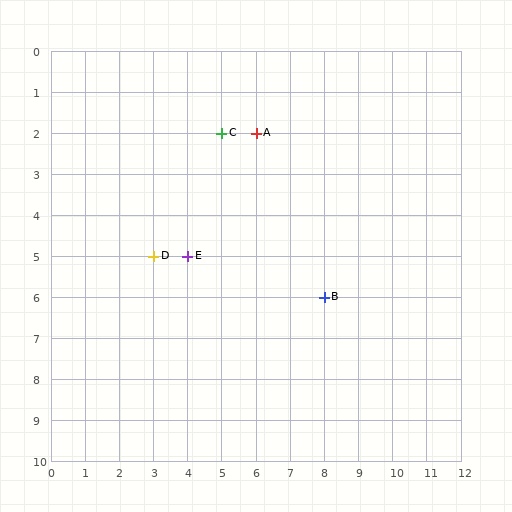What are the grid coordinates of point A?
Point A is at grid coordinates (6, 2).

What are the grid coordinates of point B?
Point B is at grid coordinates (8, 6).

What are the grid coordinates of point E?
Point E is at grid coordinates (4, 5).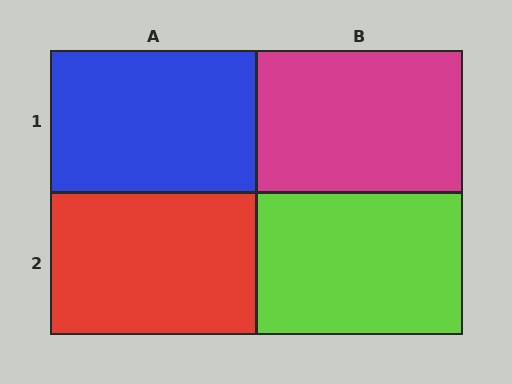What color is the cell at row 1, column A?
Blue.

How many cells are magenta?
1 cell is magenta.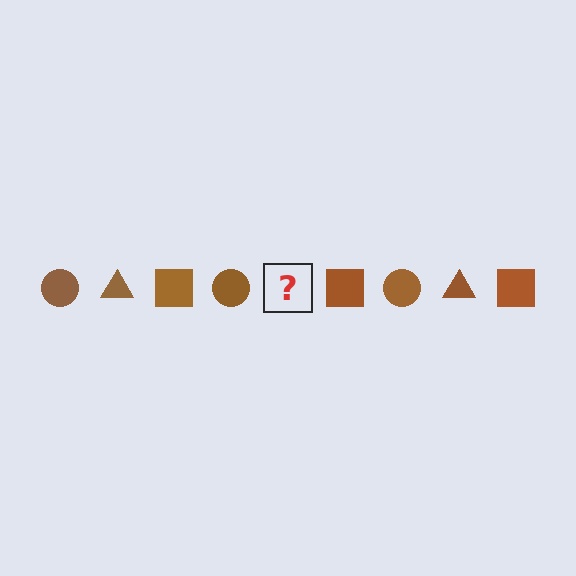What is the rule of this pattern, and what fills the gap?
The rule is that the pattern cycles through circle, triangle, square shapes in brown. The gap should be filled with a brown triangle.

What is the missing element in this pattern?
The missing element is a brown triangle.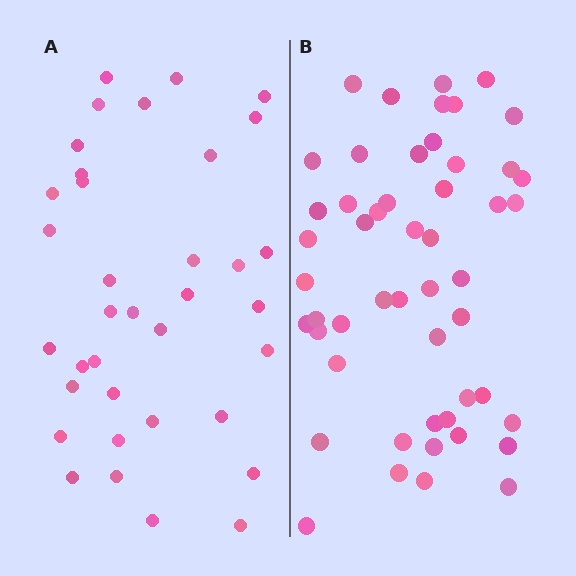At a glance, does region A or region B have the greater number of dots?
Region B (the right region) has more dots.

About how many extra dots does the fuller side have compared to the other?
Region B has approximately 15 more dots than region A.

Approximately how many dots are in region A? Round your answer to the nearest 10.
About 40 dots. (The exact count is 36, which rounds to 40.)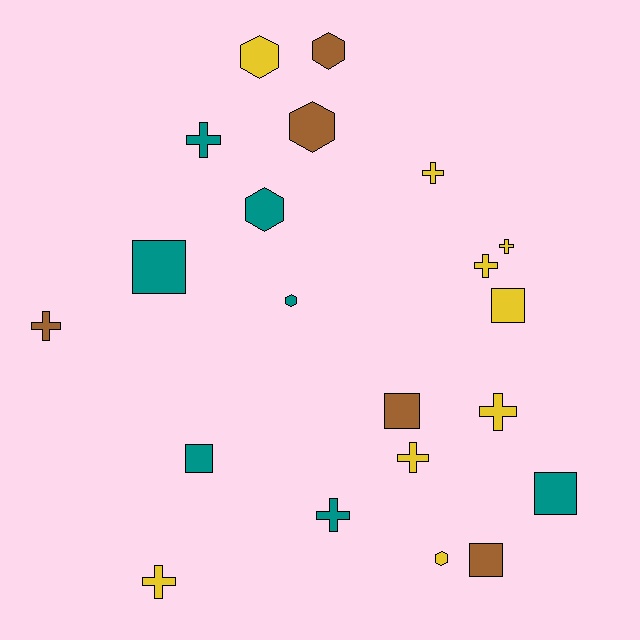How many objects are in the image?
There are 21 objects.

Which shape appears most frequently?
Cross, with 9 objects.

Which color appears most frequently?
Yellow, with 9 objects.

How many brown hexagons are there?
There are 2 brown hexagons.